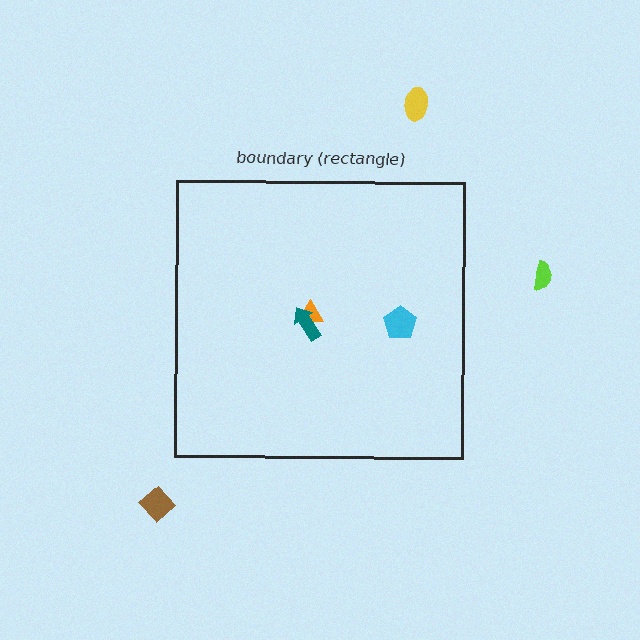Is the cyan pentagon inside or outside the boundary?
Inside.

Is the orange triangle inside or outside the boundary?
Inside.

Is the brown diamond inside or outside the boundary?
Outside.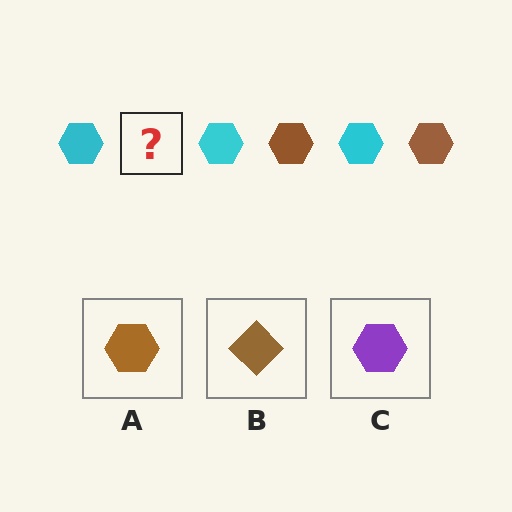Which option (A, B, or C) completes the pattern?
A.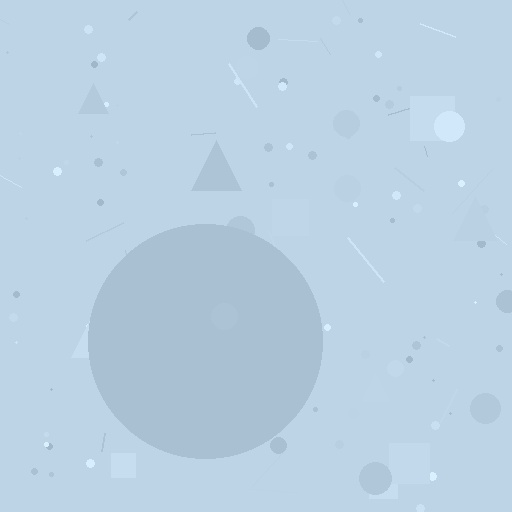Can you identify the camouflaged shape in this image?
The camouflaged shape is a circle.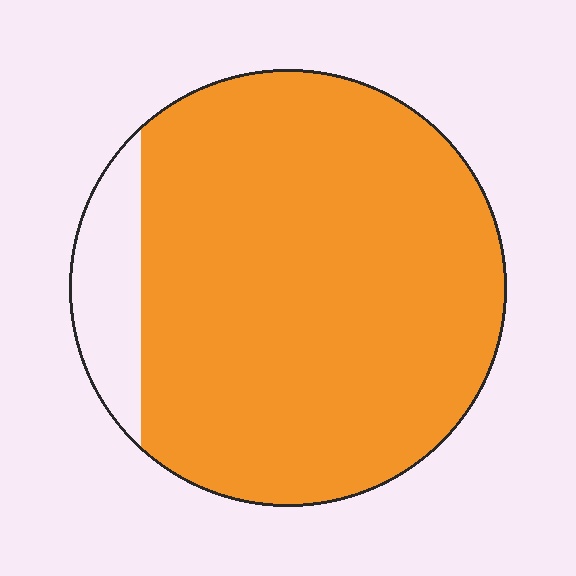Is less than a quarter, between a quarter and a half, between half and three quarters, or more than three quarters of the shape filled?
More than three quarters.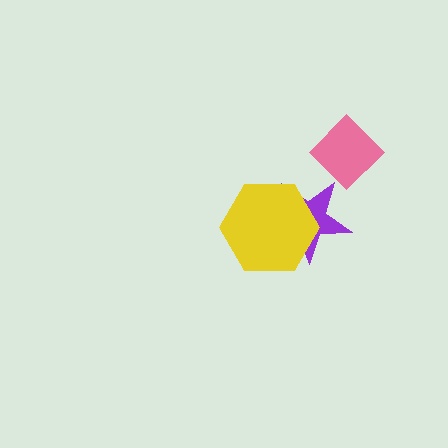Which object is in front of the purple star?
The yellow hexagon is in front of the purple star.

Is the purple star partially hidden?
Yes, it is partially covered by another shape.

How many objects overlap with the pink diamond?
0 objects overlap with the pink diamond.